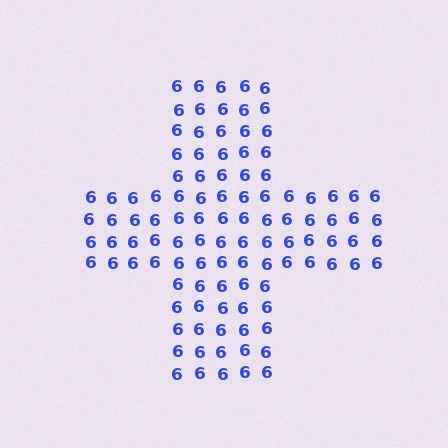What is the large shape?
The large shape is a cross.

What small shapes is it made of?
It is made of small digit 6's.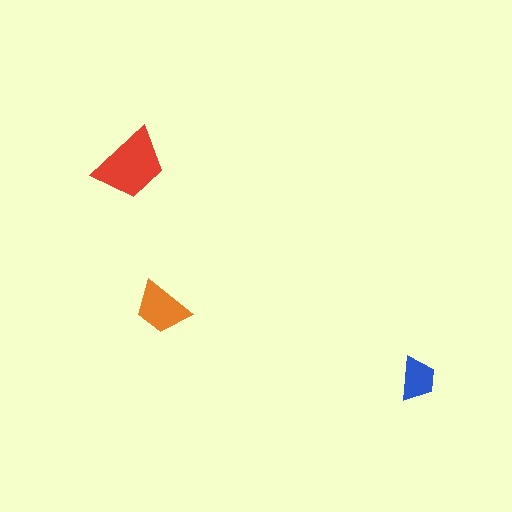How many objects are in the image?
There are 3 objects in the image.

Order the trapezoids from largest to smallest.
the red one, the orange one, the blue one.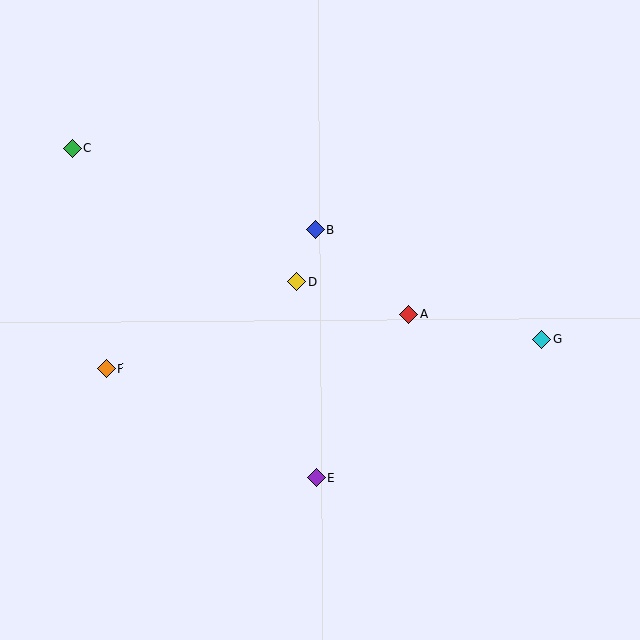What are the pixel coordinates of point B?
Point B is at (315, 230).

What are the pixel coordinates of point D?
Point D is at (297, 282).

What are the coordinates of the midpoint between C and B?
The midpoint between C and B is at (194, 189).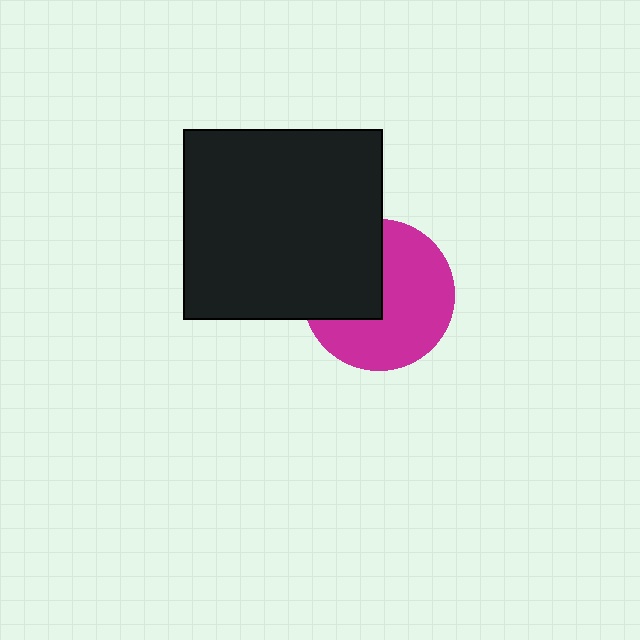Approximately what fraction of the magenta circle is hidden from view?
Roughly 38% of the magenta circle is hidden behind the black rectangle.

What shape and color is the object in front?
The object in front is a black rectangle.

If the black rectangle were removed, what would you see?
You would see the complete magenta circle.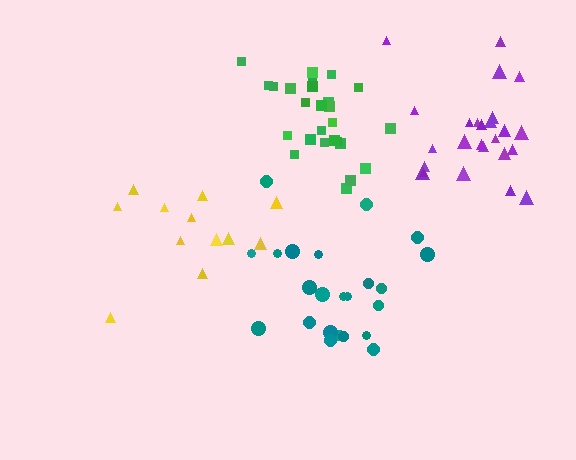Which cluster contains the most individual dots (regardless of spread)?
Green (26).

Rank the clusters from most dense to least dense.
green, purple, teal, yellow.